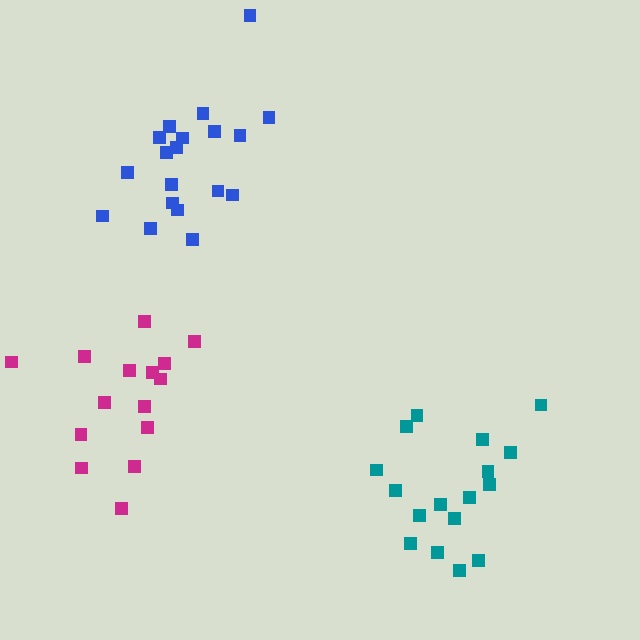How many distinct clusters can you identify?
There are 3 distinct clusters.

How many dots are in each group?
Group 1: 15 dots, Group 2: 17 dots, Group 3: 19 dots (51 total).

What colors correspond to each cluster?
The clusters are colored: magenta, teal, blue.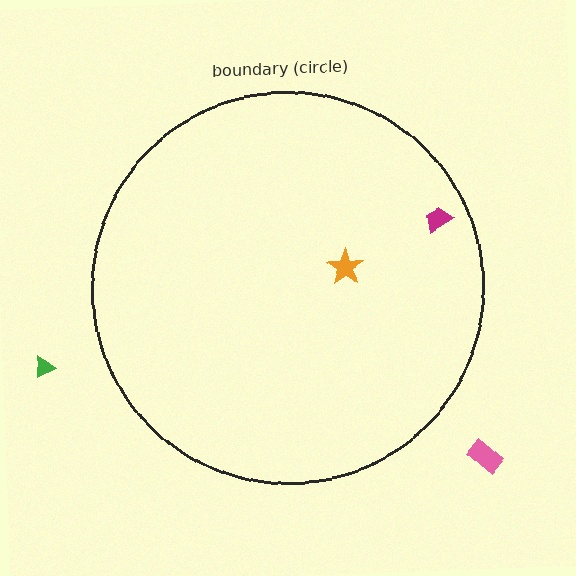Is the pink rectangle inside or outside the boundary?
Outside.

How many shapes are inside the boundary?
2 inside, 2 outside.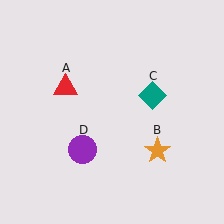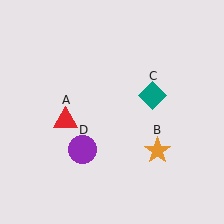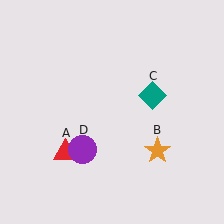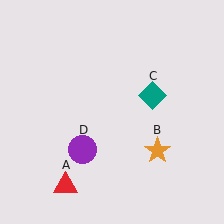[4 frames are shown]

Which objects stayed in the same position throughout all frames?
Orange star (object B) and teal diamond (object C) and purple circle (object D) remained stationary.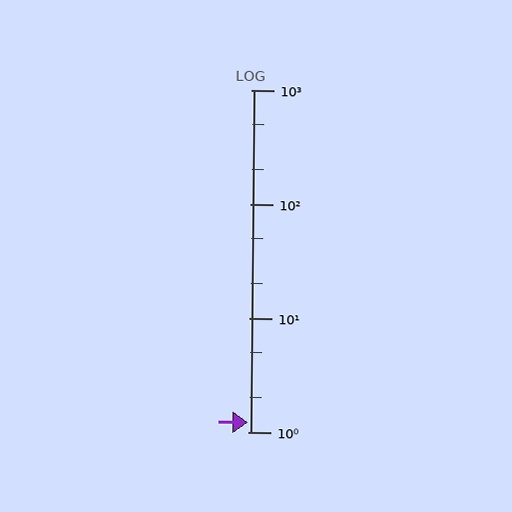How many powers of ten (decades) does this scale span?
The scale spans 3 decades, from 1 to 1000.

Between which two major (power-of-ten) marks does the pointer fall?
The pointer is between 1 and 10.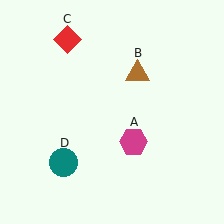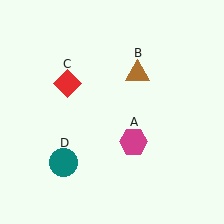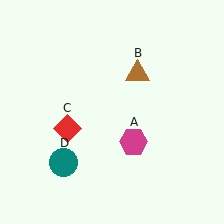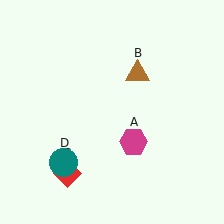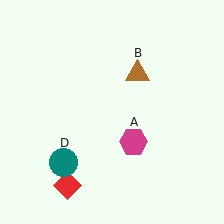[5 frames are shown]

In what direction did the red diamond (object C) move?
The red diamond (object C) moved down.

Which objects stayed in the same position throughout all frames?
Magenta hexagon (object A) and brown triangle (object B) and teal circle (object D) remained stationary.